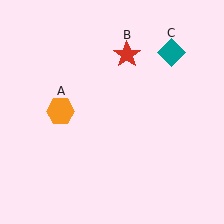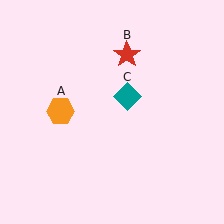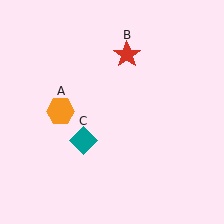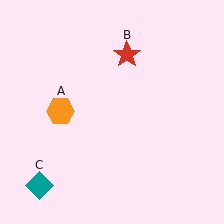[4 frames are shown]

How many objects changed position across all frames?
1 object changed position: teal diamond (object C).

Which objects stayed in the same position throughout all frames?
Orange hexagon (object A) and red star (object B) remained stationary.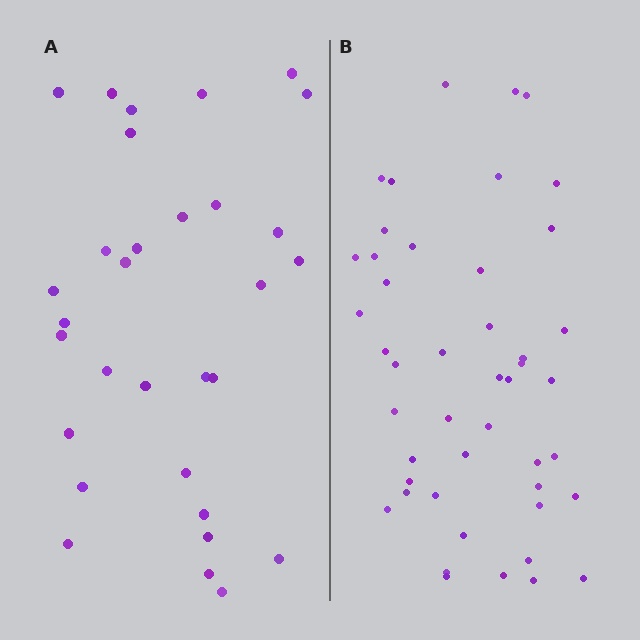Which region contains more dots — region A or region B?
Region B (the right region) has more dots.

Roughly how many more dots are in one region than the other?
Region B has approximately 15 more dots than region A.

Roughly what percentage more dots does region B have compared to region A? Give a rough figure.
About 50% more.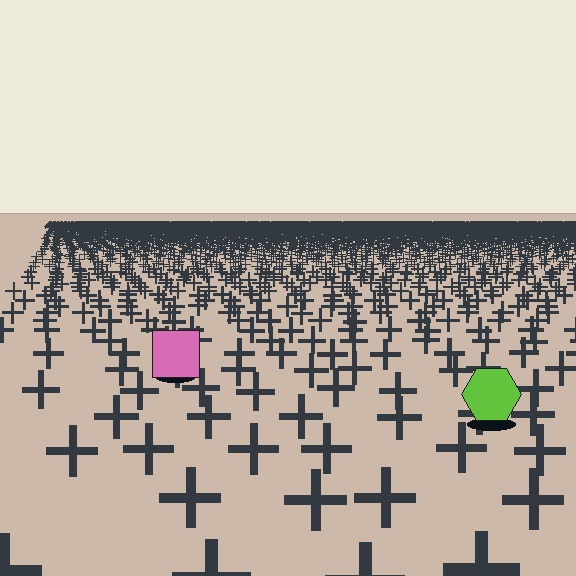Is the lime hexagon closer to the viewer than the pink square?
Yes. The lime hexagon is closer — you can tell from the texture gradient: the ground texture is coarser near it.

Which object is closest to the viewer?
The lime hexagon is closest. The texture marks near it are larger and more spread out.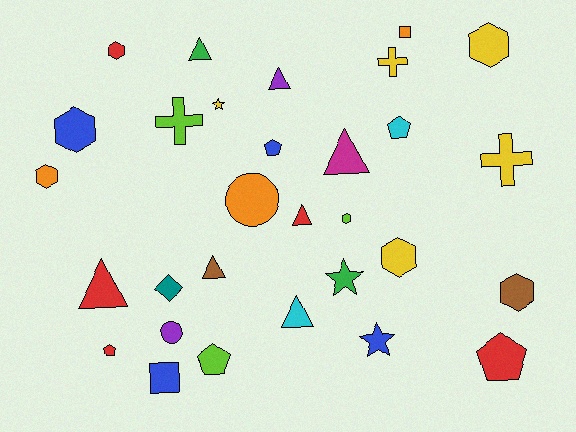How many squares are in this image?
There are 2 squares.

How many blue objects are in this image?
There are 4 blue objects.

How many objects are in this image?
There are 30 objects.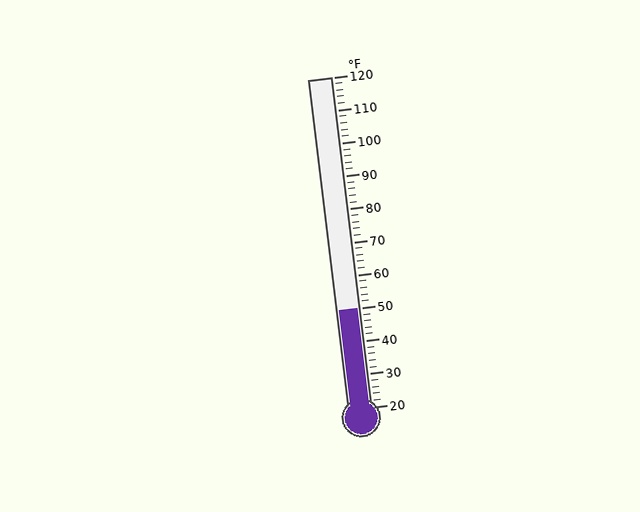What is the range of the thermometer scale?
The thermometer scale ranges from 20°F to 120°F.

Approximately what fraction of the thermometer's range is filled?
The thermometer is filled to approximately 30% of its range.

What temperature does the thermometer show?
The thermometer shows approximately 50°F.